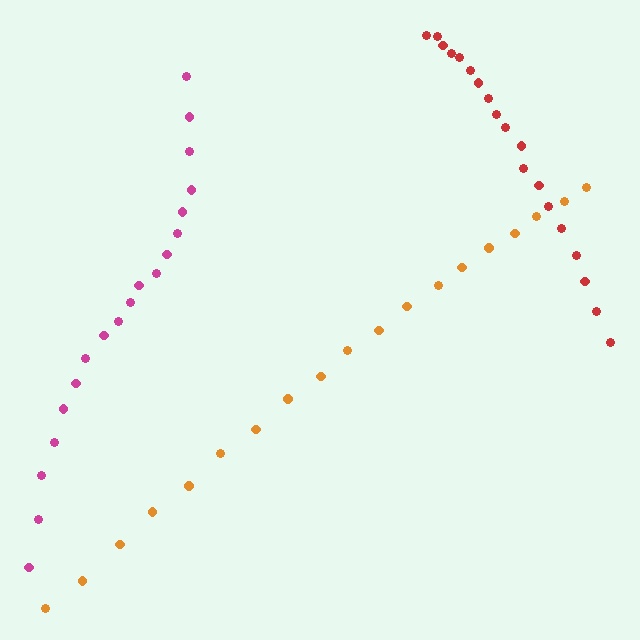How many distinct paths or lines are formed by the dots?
There are 3 distinct paths.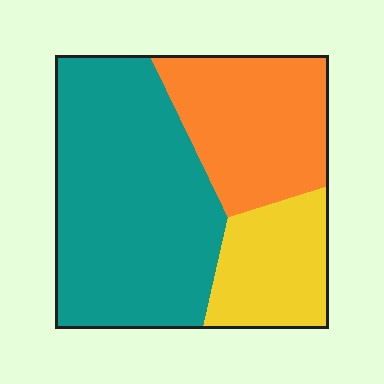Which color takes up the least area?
Yellow, at roughly 20%.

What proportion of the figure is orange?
Orange covers about 30% of the figure.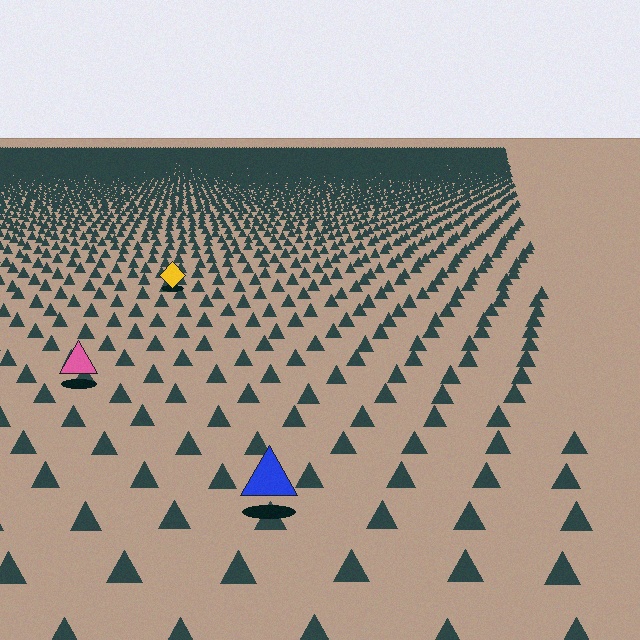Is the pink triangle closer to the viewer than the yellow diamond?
Yes. The pink triangle is closer — you can tell from the texture gradient: the ground texture is coarser near it.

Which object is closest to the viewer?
The blue triangle is closest. The texture marks near it are larger and more spread out.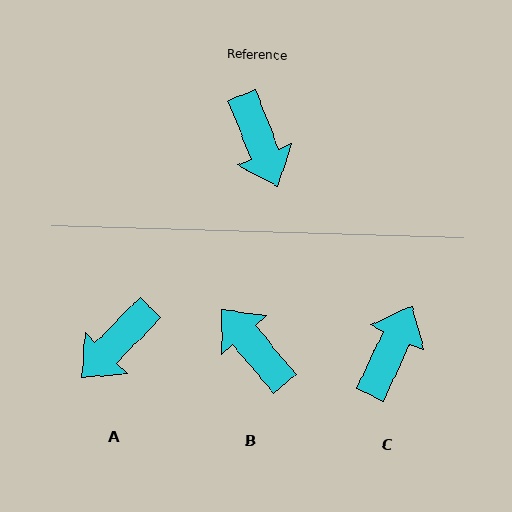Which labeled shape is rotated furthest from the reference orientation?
B, about 161 degrees away.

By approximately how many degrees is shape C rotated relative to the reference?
Approximately 133 degrees counter-clockwise.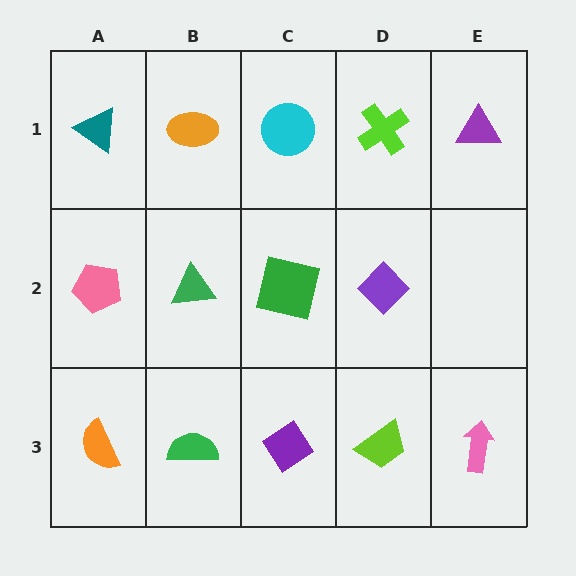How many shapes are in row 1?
5 shapes.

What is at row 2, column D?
A purple diamond.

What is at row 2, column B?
A green triangle.